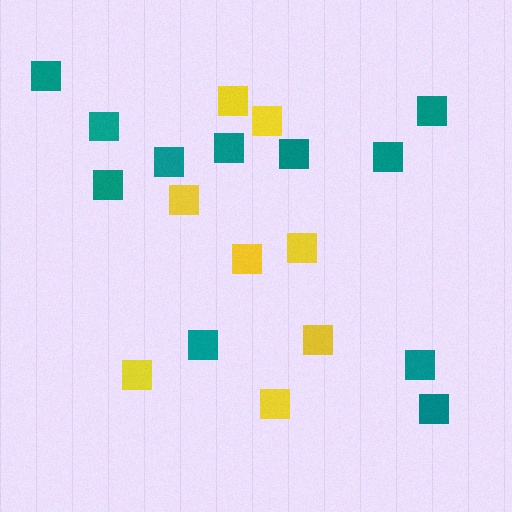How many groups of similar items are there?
There are 2 groups: one group of yellow squares (8) and one group of teal squares (11).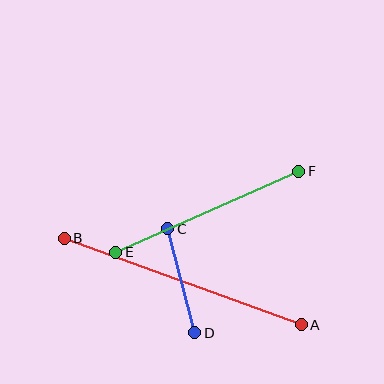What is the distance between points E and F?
The distance is approximately 200 pixels.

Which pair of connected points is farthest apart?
Points A and B are farthest apart.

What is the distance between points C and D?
The distance is approximately 107 pixels.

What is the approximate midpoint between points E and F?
The midpoint is at approximately (207, 212) pixels.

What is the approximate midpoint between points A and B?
The midpoint is at approximately (183, 281) pixels.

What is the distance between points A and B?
The distance is approximately 252 pixels.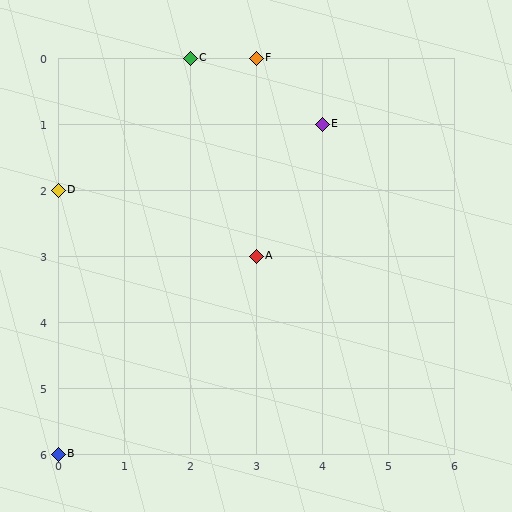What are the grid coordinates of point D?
Point D is at grid coordinates (0, 2).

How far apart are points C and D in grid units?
Points C and D are 2 columns and 2 rows apart (about 2.8 grid units diagonally).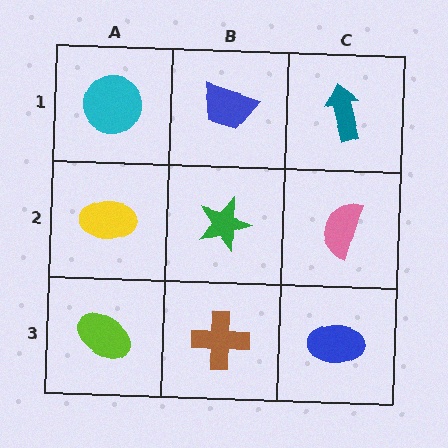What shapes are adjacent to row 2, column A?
A cyan circle (row 1, column A), a lime ellipse (row 3, column A), a green star (row 2, column B).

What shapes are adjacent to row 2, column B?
A blue trapezoid (row 1, column B), a brown cross (row 3, column B), a yellow ellipse (row 2, column A), a pink semicircle (row 2, column C).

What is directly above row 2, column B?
A blue trapezoid.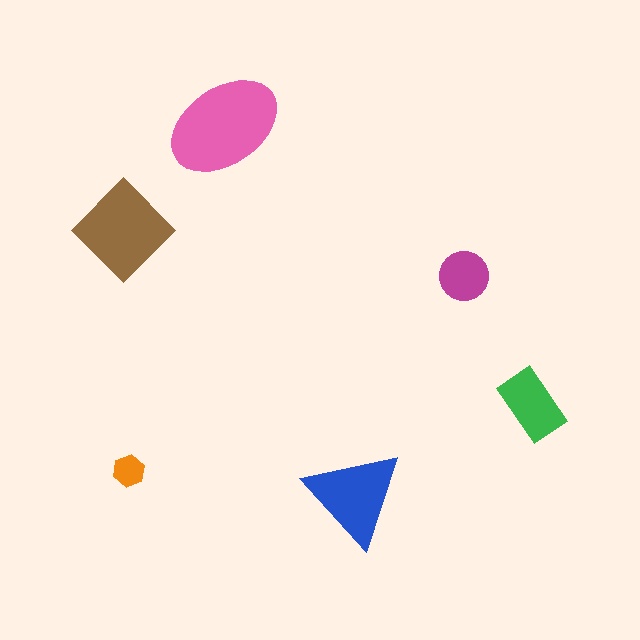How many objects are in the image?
There are 6 objects in the image.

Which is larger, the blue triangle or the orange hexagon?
The blue triangle.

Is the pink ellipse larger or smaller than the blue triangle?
Larger.